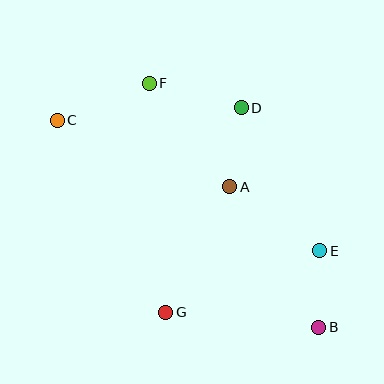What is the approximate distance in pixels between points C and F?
The distance between C and F is approximately 99 pixels.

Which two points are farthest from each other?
Points B and C are farthest from each other.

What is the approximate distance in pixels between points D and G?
The distance between D and G is approximately 218 pixels.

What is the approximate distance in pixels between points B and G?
The distance between B and G is approximately 154 pixels.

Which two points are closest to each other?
Points B and E are closest to each other.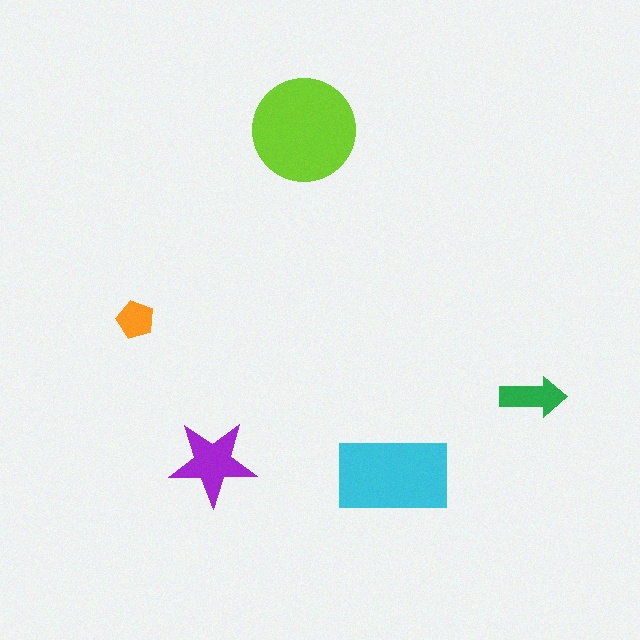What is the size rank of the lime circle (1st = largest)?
1st.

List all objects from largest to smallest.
The lime circle, the cyan rectangle, the purple star, the green arrow, the orange pentagon.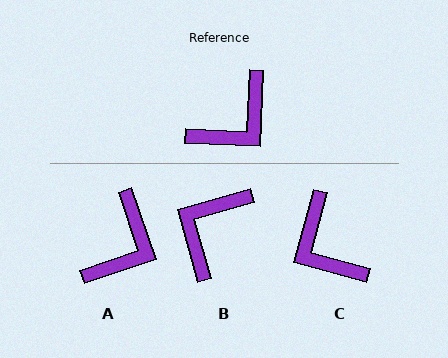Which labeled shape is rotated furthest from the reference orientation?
B, about 162 degrees away.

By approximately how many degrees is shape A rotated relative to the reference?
Approximately 21 degrees counter-clockwise.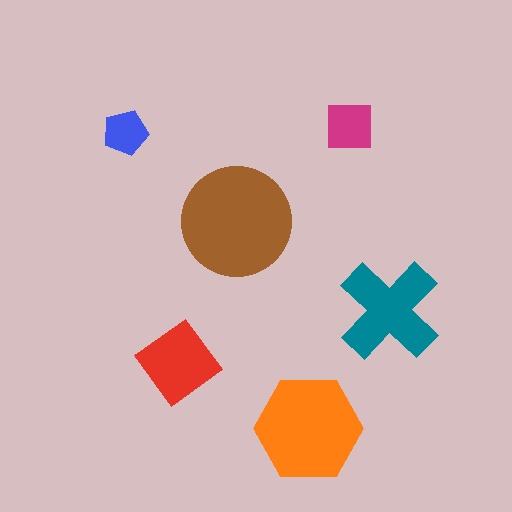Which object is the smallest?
The blue pentagon.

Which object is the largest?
The brown circle.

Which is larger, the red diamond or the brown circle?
The brown circle.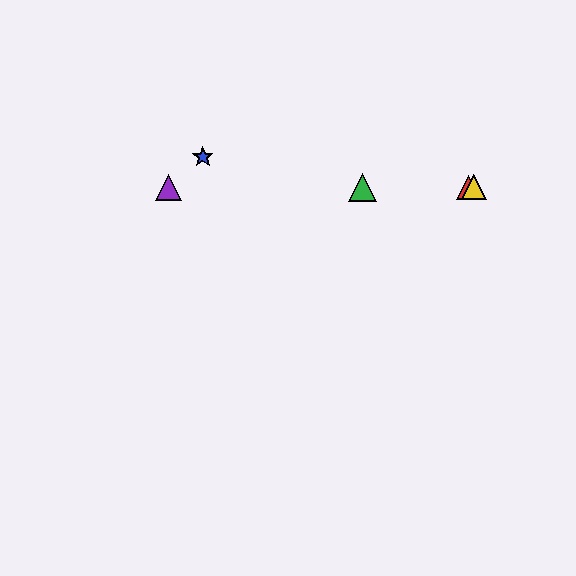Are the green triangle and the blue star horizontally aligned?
No, the green triangle is at y≈187 and the blue star is at y≈157.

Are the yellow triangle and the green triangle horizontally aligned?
Yes, both are at y≈187.